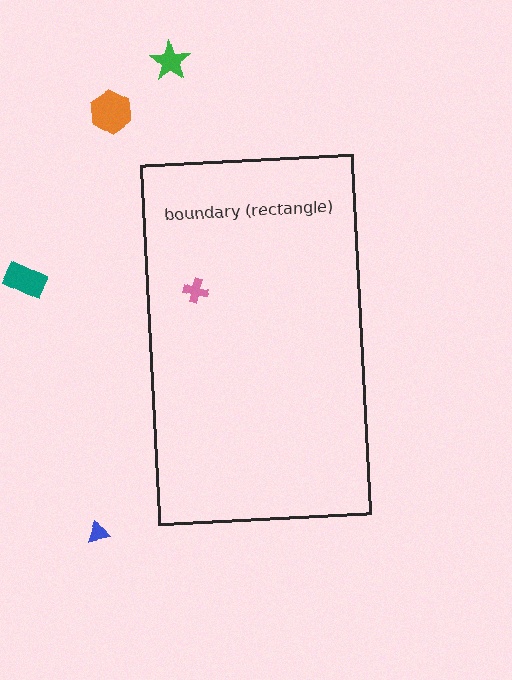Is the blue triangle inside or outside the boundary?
Outside.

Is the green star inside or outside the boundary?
Outside.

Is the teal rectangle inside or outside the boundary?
Outside.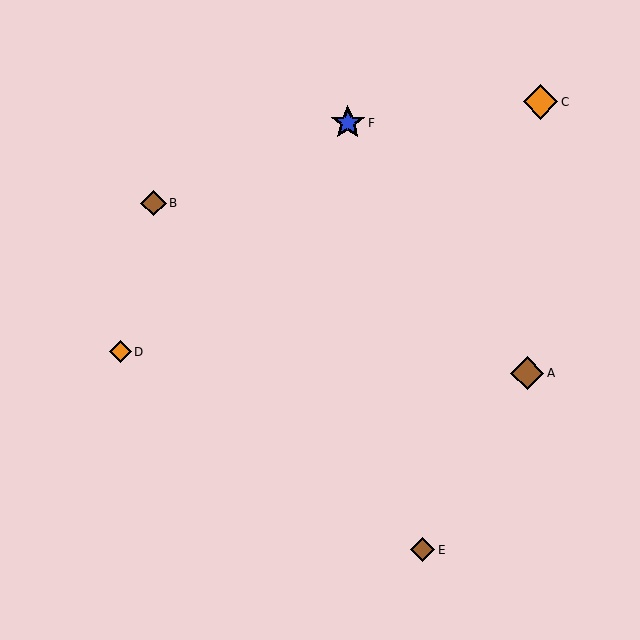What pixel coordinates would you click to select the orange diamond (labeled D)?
Click at (121, 352) to select the orange diamond D.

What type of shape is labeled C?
Shape C is an orange diamond.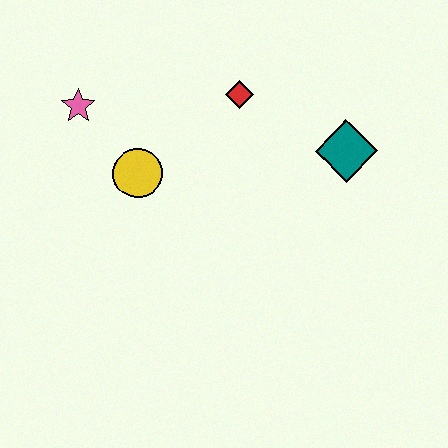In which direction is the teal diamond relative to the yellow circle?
The teal diamond is to the right of the yellow circle.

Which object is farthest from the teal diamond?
The pink star is farthest from the teal diamond.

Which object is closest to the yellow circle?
The pink star is closest to the yellow circle.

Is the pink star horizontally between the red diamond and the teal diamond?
No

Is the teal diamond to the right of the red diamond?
Yes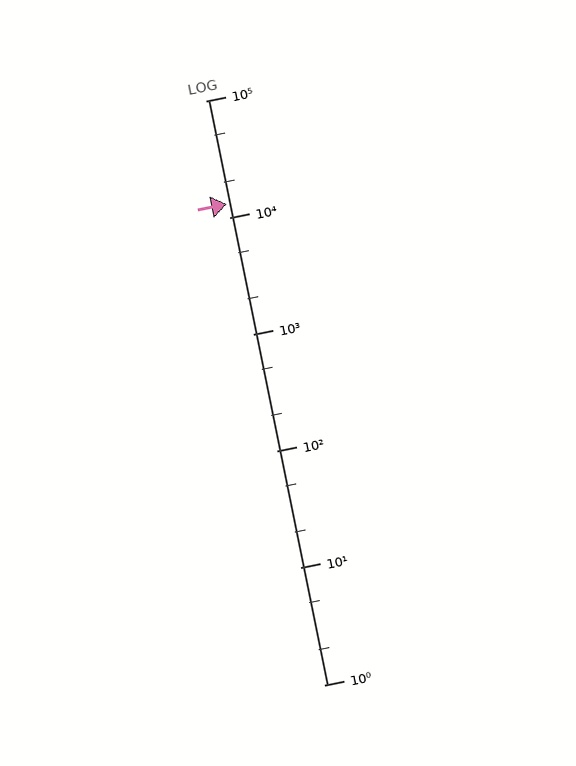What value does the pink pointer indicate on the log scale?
The pointer indicates approximately 13000.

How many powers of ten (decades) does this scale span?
The scale spans 5 decades, from 1 to 100000.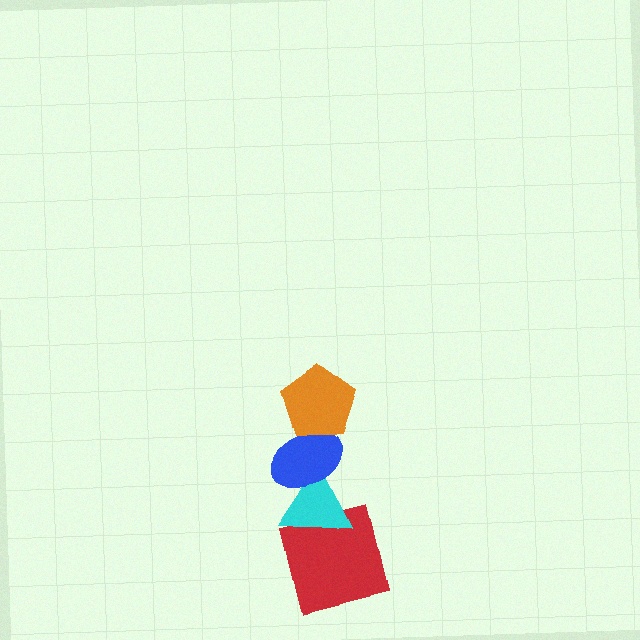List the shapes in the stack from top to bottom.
From top to bottom: the orange pentagon, the blue ellipse, the cyan triangle, the red square.